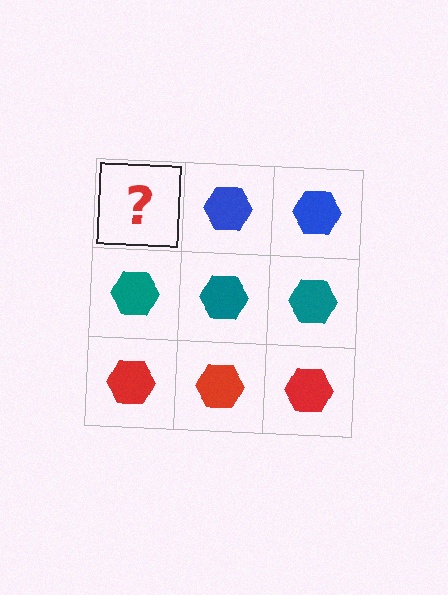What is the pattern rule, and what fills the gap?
The rule is that each row has a consistent color. The gap should be filled with a blue hexagon.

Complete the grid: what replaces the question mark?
The question mark should be replaced with a blue hexagon.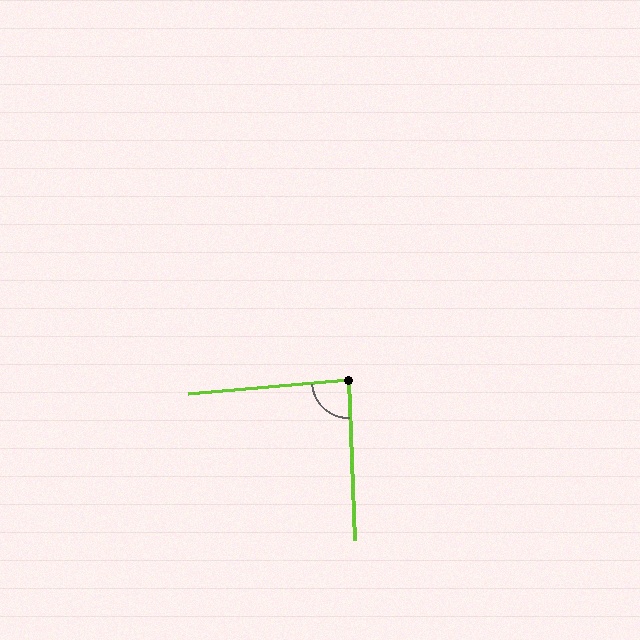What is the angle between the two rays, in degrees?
Approximately 87 degrees.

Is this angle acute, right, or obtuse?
It is approximately a right angle.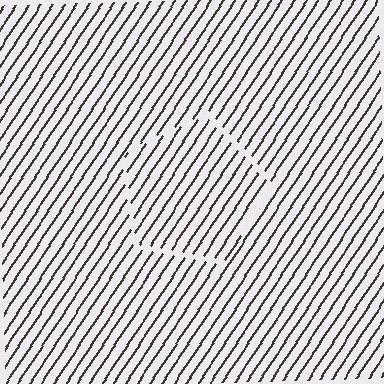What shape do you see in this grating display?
An illusory pentagon. The interior of the shape contains the same grating, shifted by half a period — the contour is defined by the phase discontinuity where line-ends from the inner and outer gratings abut.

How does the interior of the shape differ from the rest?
The interior of the shape contains the same grating, shifted by half a period — the contour is defined by the phase discontinuity where line-ends from the inner and outer gratings abut.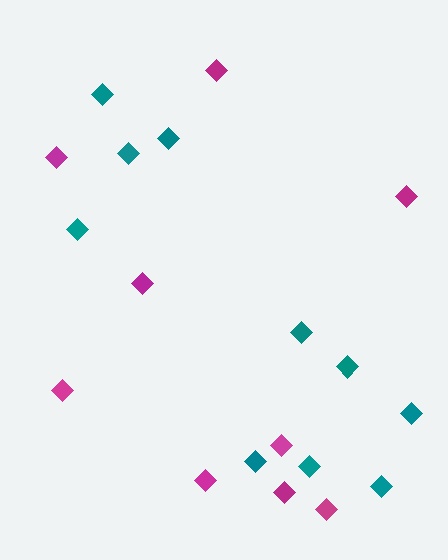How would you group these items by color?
There are 2 groups: one group of teal diamonds (10) and one group of magenta diamonds (9).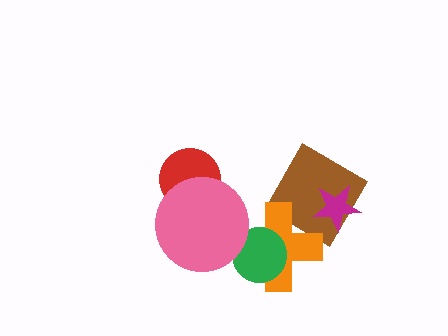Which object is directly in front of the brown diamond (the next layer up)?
The magenta star is directly in front of the brown diamond.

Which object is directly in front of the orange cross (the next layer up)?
The green circle is directly in front of the orange cross.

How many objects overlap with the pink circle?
3 objects overlap with the pink circle.